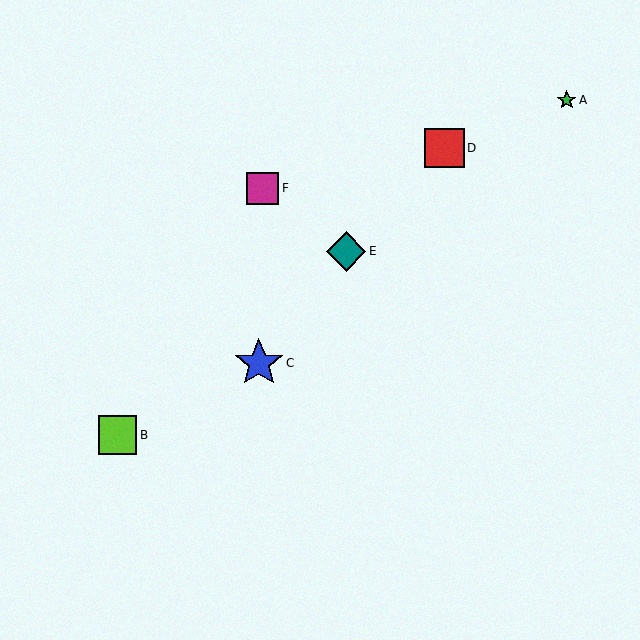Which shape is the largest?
The blue star (labeled C) is the largest.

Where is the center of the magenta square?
The center of the magenta square is at (263, 188).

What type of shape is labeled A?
Shape A is a green star.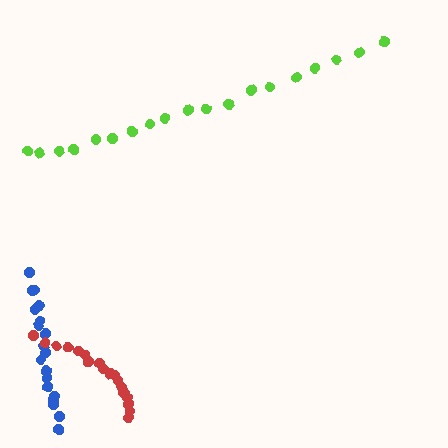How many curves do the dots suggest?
There are 3 distinct paths.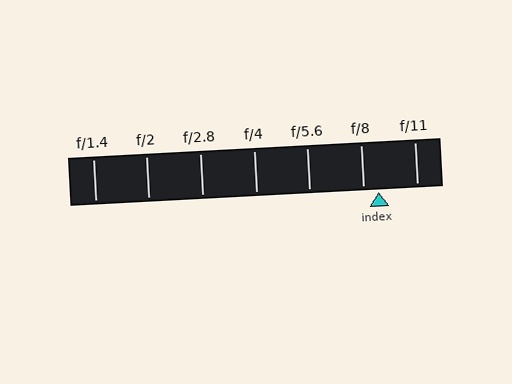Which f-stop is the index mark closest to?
The index mark is closest to f/8.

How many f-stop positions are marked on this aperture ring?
There are 7 f-stop positions marked.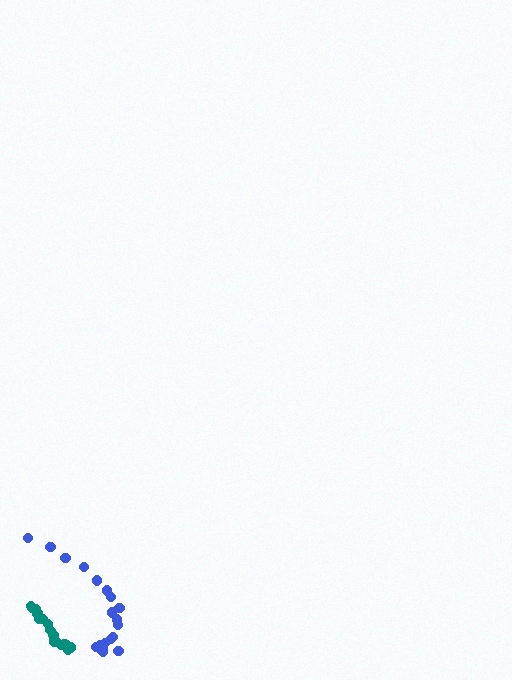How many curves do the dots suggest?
There are 2 distinct paths.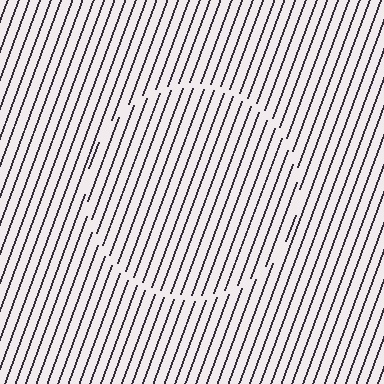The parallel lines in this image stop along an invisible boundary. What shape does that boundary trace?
An illusory circle. The interior of the shape contains the same grating, shifted by half a period — the contour is defined by the phase discontinuity where line-ends from the inner and outer gratings abut.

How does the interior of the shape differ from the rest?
The interior of the shape contains the same grating, shifted by half a period — the contour is defined by the phase discontinuity where line-ends from the inner and outer gratings abut.